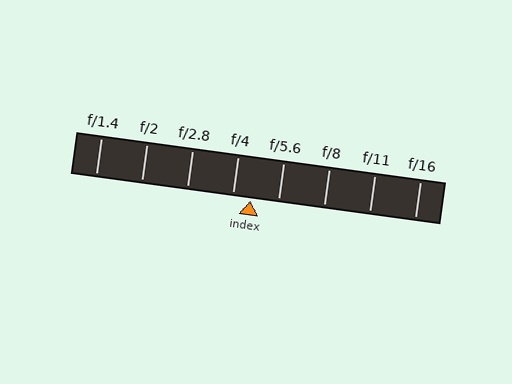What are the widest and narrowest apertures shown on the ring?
The widest aperture shown is f/1.4 and the narrowest is f/16.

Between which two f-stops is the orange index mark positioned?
The index mark is between f/4 and f/5.6.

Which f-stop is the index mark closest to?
The index mark is closest to f/4.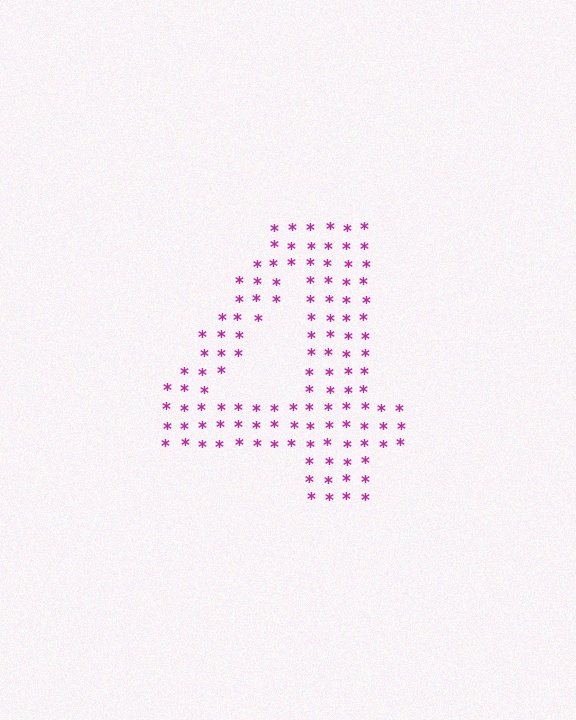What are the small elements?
The small elements are asterisks.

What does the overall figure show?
The overall figure shows the digit 4.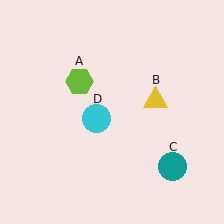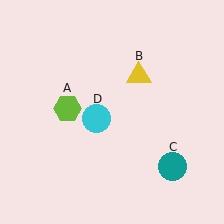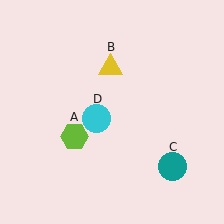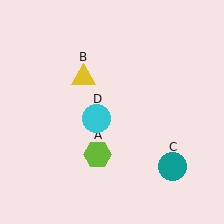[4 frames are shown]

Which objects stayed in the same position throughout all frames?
Teal circle (object C) and cyan circle (object D) remained stationary.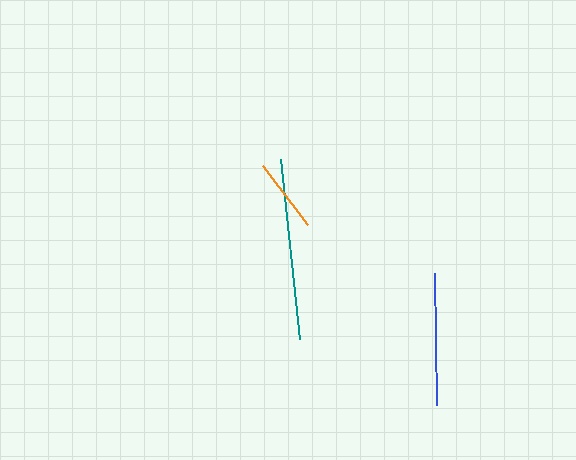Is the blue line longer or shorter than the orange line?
The blue line is longer than the orange line.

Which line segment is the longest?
The teal line is the longest at approximately 181 pixels.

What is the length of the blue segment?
The blue segment is approximately 132 pixels long.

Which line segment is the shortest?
The orange line is the shortest at approximately 74 pixels.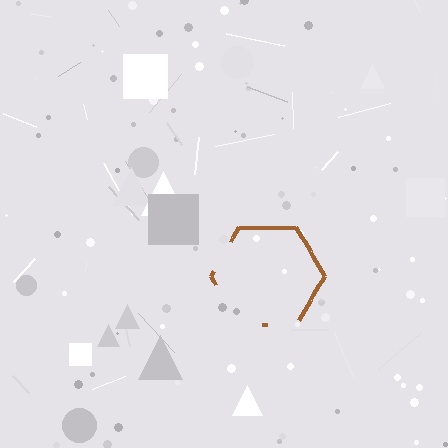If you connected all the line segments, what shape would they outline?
They would outline a hexagon.